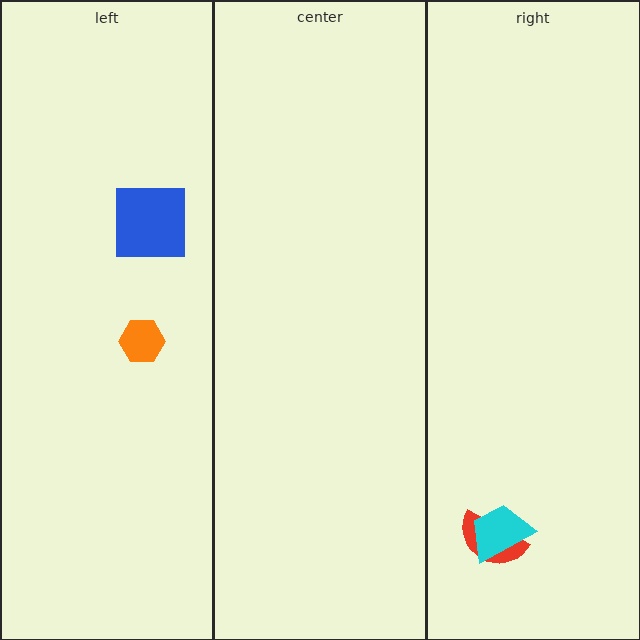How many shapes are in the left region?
2.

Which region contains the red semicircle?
The right region.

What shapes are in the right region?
The red semicircle, the cyan trapezoid.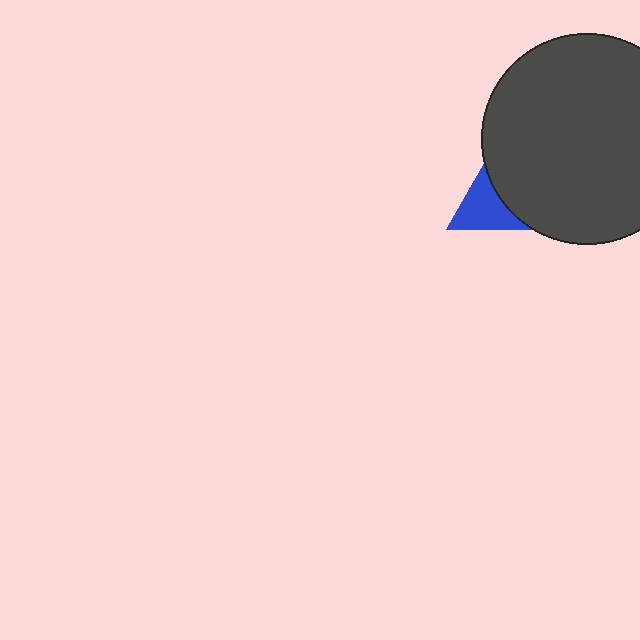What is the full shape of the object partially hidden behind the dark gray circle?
The partially hidden object is a blue triangle.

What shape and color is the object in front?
The object in front is a dark gray circle.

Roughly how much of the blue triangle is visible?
A small part of it is visible (roughly 39%).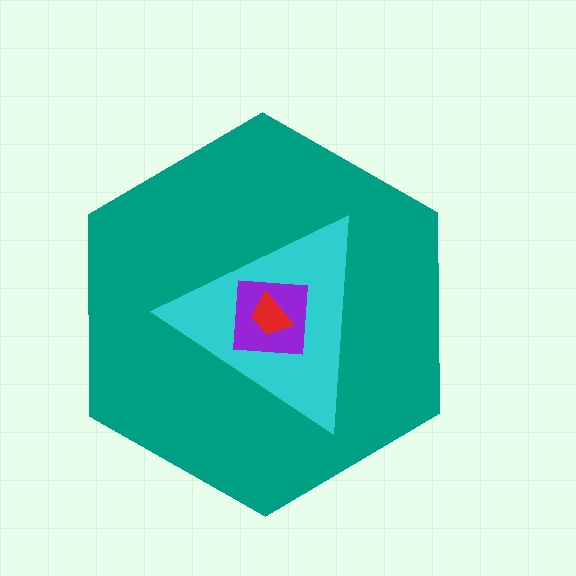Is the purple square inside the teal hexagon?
Yes.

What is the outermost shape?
The teal hexagon.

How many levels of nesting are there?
4.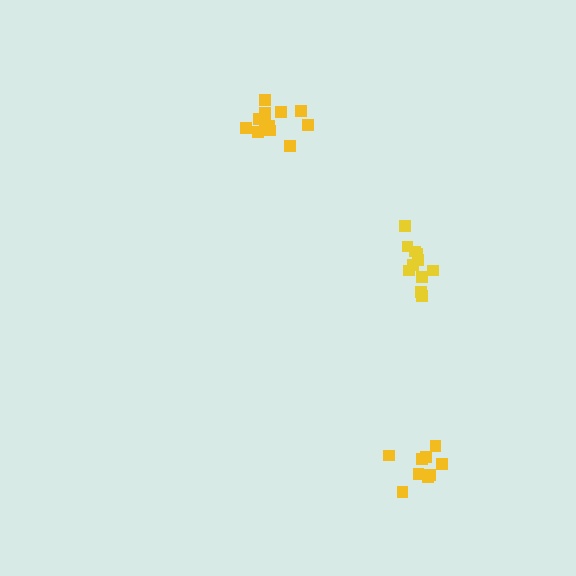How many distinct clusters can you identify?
There are 3 distinct clusters.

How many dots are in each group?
Group 1: 9 dots, Group 2: 12 dots, Group 3: 11 dots (32 total).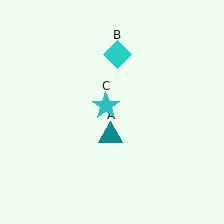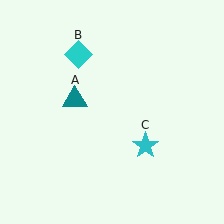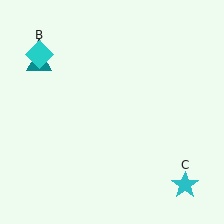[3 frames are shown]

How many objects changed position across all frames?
3 objects changed position: teal triangle (object A), cyan diamond (object B), cyan star (object C).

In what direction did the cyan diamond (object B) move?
The cyan diamond (object B) moved left.